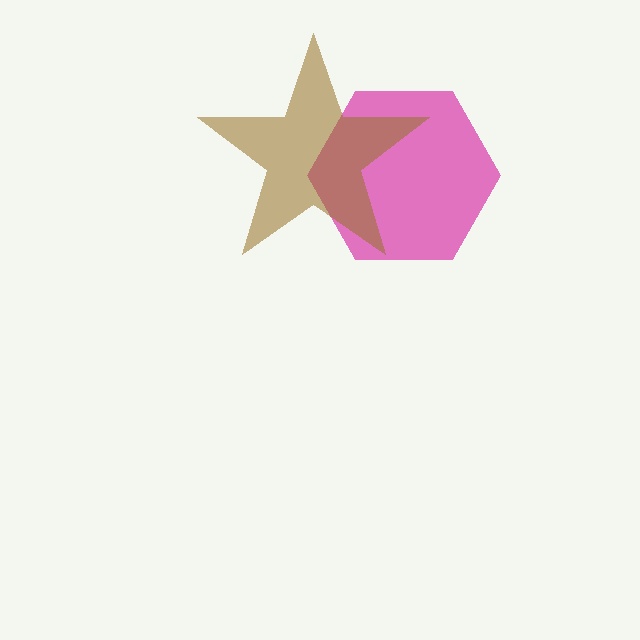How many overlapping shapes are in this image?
There are 2 overlapping shapes in the image.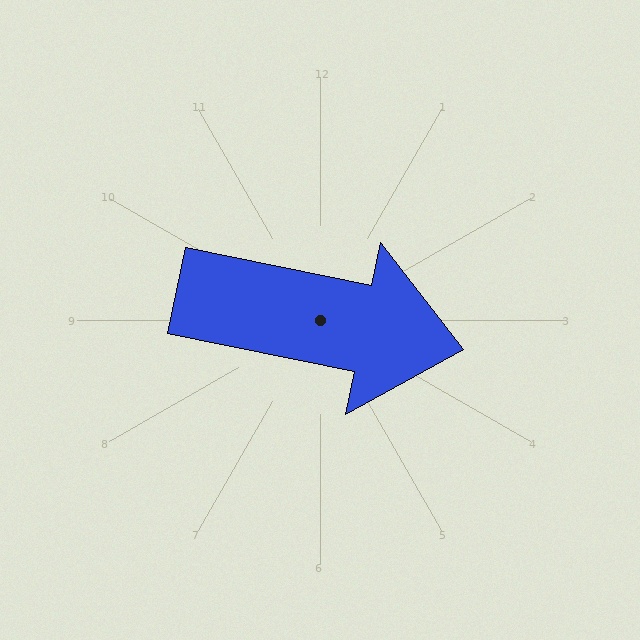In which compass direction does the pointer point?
East.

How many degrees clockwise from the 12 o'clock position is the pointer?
Approximately 102 degrees.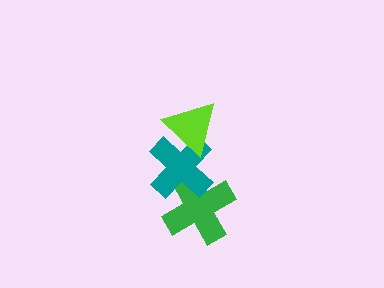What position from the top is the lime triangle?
The lime triangle is 1st from the top.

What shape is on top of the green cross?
The teal cross is on top of the green cross.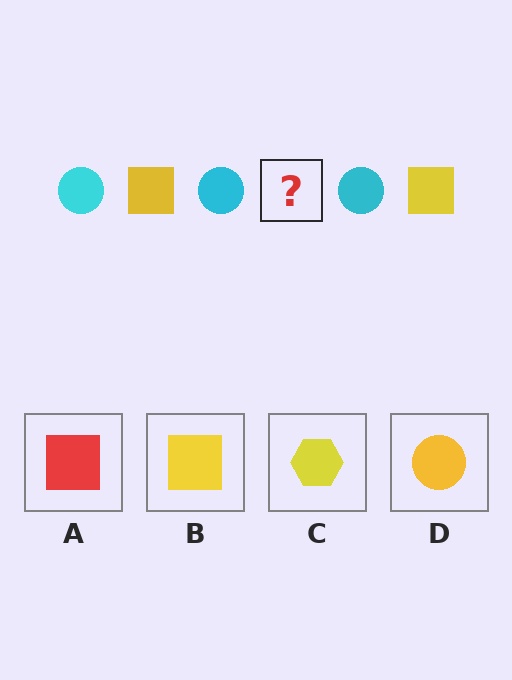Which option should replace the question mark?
Option B.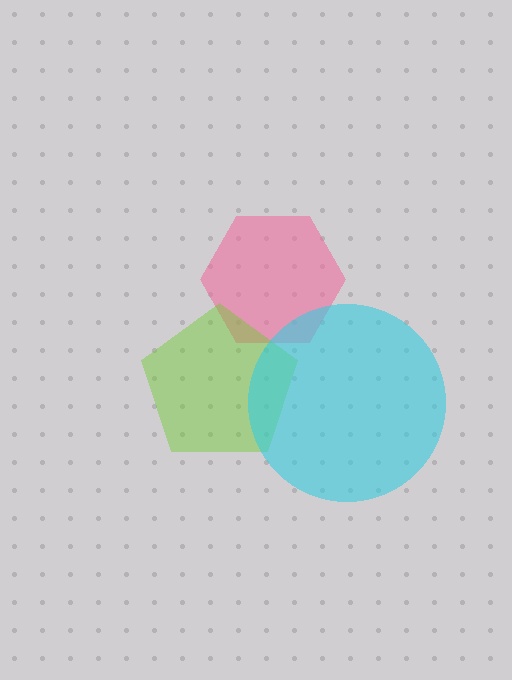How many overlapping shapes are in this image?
There are 3 overlapping shapes in the image.